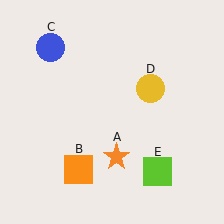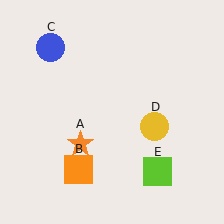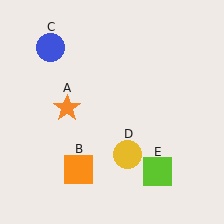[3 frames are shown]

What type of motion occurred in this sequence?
The orange star (object A), yellow circle (object D) rotated clockwise around the center of the scene.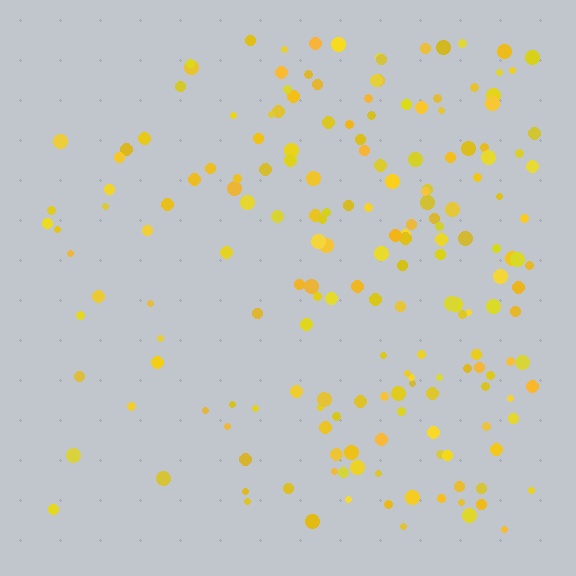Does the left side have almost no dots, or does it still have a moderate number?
Still a moderate number, just noticeably fewer than the right.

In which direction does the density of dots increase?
From left to right, with the right side densest.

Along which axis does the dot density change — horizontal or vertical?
Horizontal.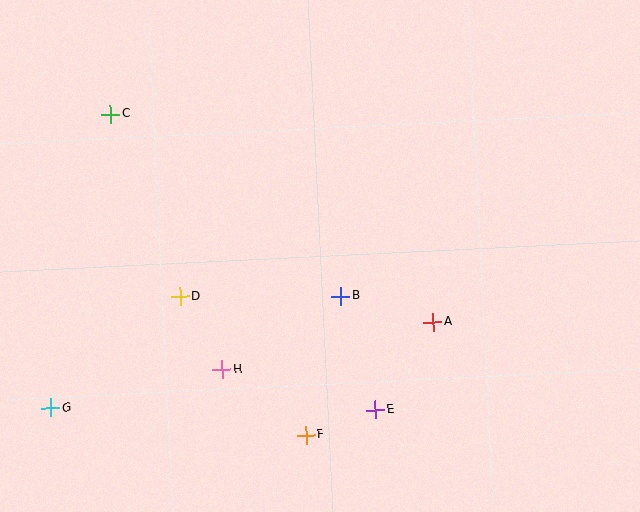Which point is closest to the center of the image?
Point B at (341, 296) is closest to the center.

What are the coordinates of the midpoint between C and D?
The midpoint between C and D is at (145, 205).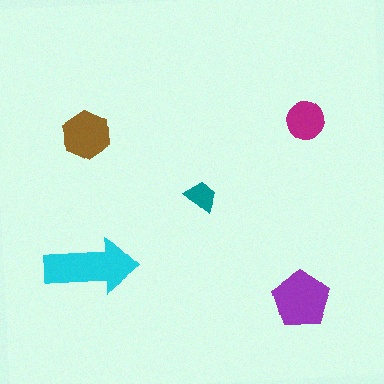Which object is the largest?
The cyan arrow.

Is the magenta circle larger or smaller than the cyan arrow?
Smaller.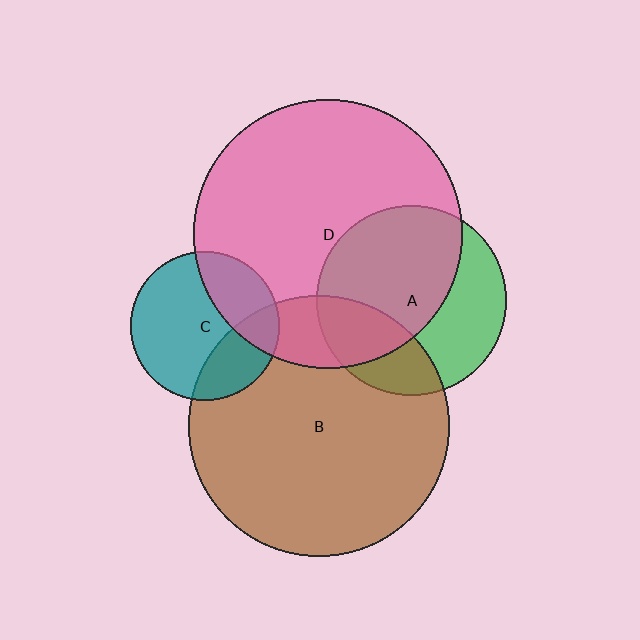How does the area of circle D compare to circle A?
Approximately 2.0 times.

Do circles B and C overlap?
Yes.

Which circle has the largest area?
Circle D (pink).